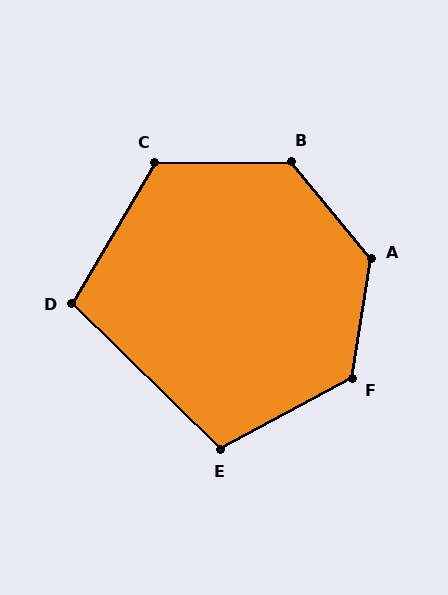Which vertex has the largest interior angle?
A, at approximately 132 degrees.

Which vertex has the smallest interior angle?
D, at approximately 104 degrees.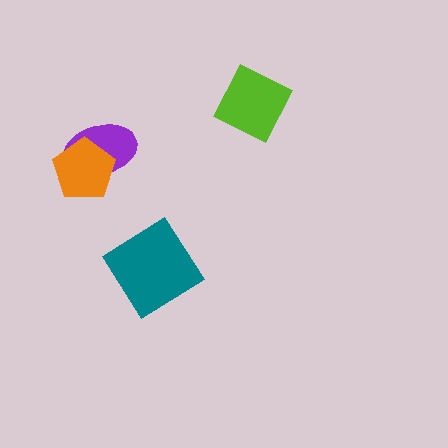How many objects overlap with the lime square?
0 objects overlap with the lime square.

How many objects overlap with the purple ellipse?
1 object overlaps with the purple ellipse.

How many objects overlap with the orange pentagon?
1 object overlaps with the orange pentagon.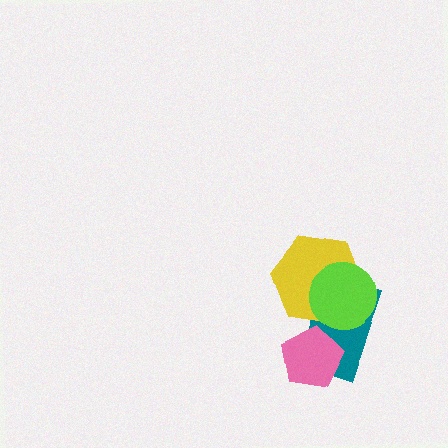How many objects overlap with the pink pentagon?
1 object overlaps with the pink pentagon.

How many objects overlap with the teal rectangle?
3 objects overlap with the teal rectangle.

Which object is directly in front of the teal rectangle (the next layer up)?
The yellow hexagon is directly in front of the teal rectangle.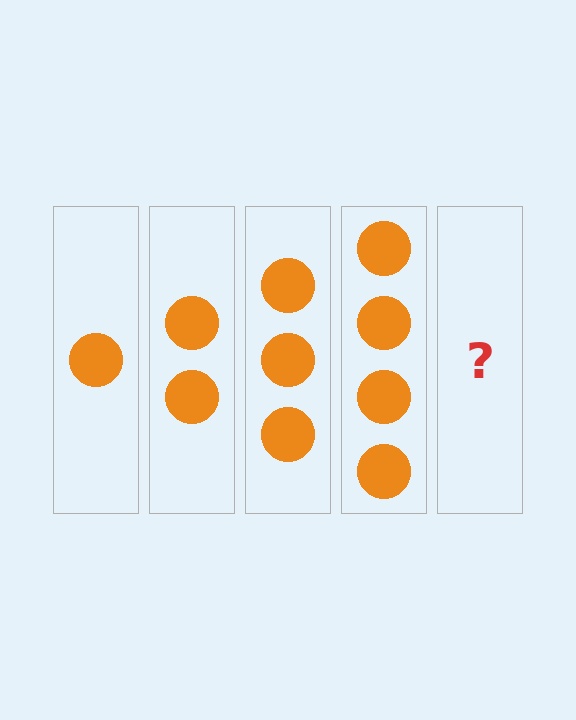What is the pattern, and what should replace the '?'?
The pattern is that each step adds one more circle. The '?' should be 5 circles.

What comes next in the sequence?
The next element should be 5 circles.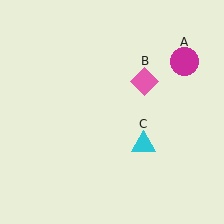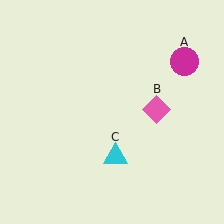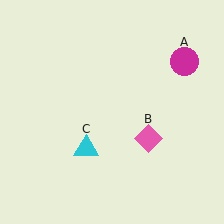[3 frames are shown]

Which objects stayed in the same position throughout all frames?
Magenta circle (object A) remained stationary.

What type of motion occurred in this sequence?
The pink diamond (object B), cyan triangle (object C) rotated clockwise around the center of the scene.